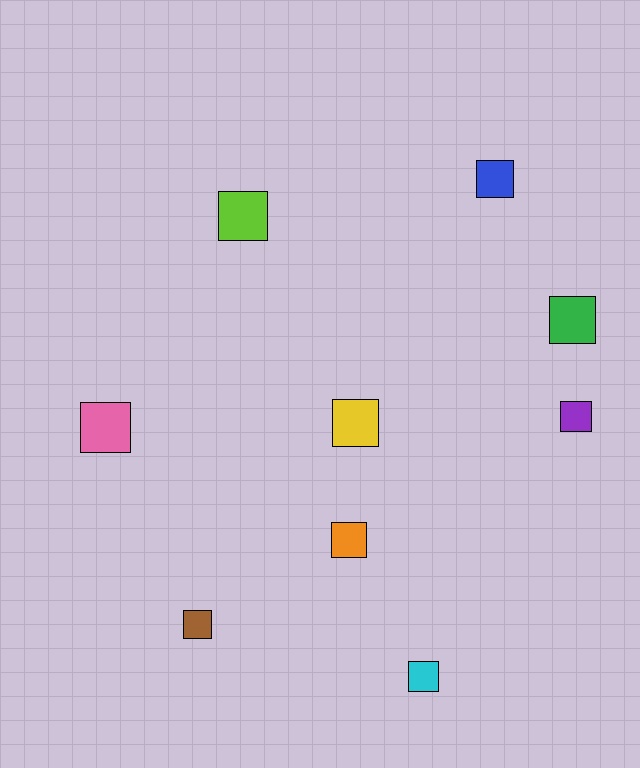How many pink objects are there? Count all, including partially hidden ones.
There is 1 pink object.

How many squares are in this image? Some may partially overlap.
There are 9 squares.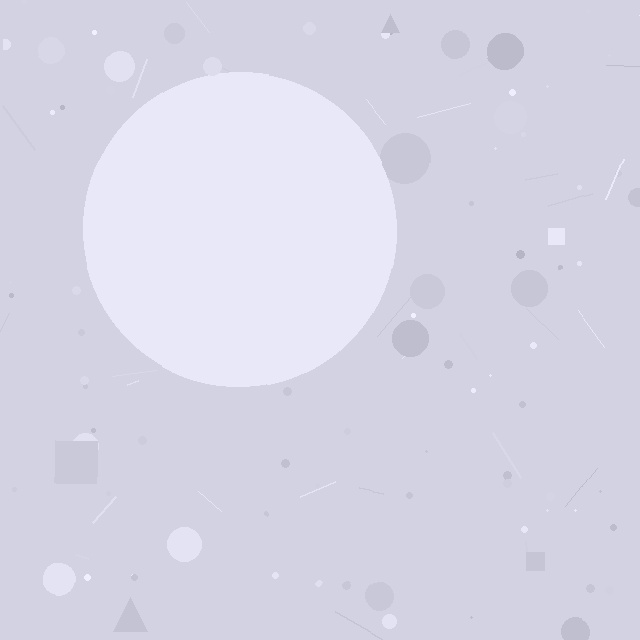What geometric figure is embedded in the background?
A circle is embedded in the background.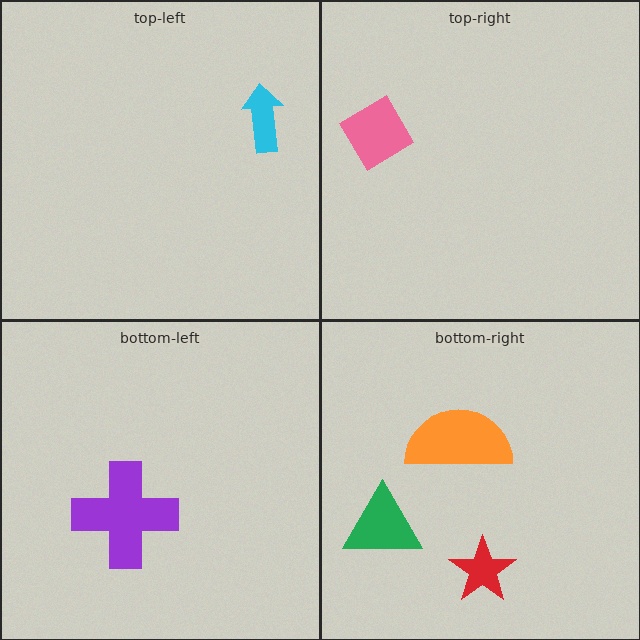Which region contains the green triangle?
The bottom-right region.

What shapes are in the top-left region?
The cyan arrow.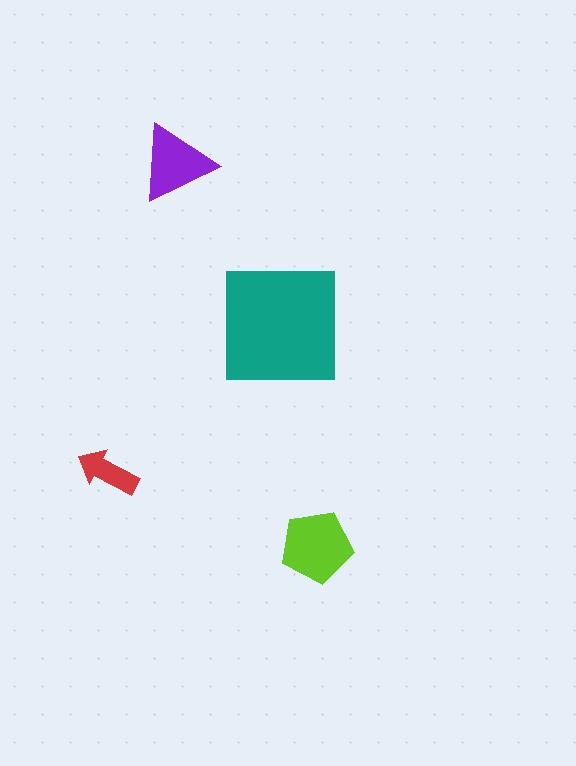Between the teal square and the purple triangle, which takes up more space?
The teal square.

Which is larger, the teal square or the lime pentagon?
The teal square.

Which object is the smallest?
The red arrow.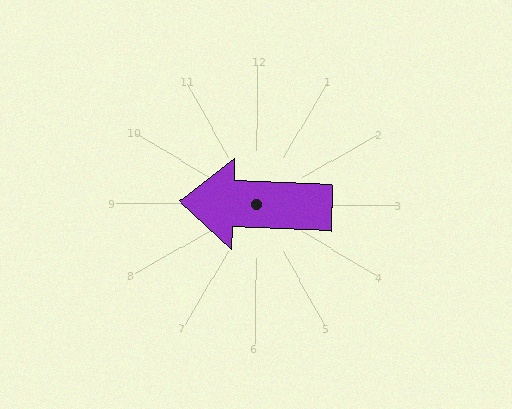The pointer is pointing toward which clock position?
Roughly 9 o'clock.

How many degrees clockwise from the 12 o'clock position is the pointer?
Approximately 272 degrees.